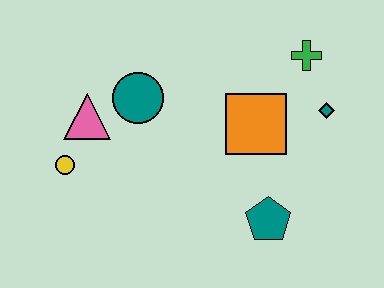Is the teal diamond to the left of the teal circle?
No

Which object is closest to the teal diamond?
The green cross is closest to the teal diamond.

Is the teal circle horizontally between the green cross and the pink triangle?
Yes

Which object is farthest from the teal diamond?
The yellow circle is farthest from the teal diamond.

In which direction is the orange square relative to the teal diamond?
The orange square is to the left of the teal diamond.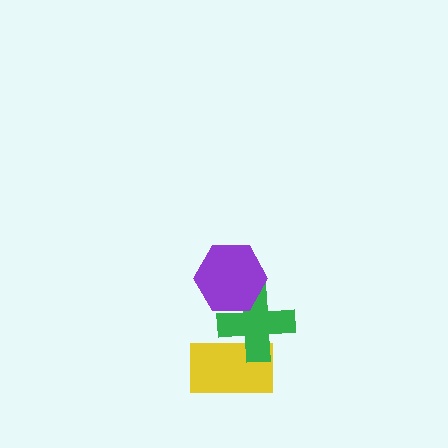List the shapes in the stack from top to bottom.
From top to bottom: the purple hexagon, the green cross, the yellow rectangle.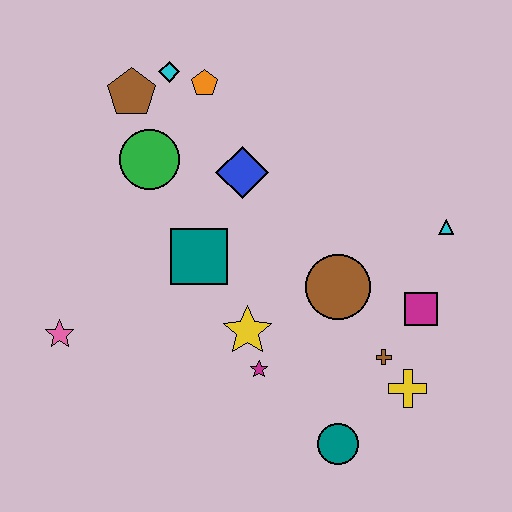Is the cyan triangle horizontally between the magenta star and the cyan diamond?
No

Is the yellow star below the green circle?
Yes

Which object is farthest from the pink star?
The cyan triangle is farthest from the pink star.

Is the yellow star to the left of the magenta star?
Yes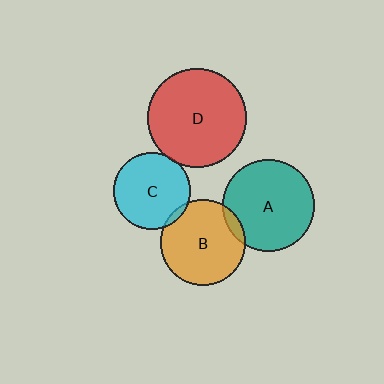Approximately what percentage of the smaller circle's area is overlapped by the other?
Approximately 10%.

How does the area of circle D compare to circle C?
Approximately 1.6 times.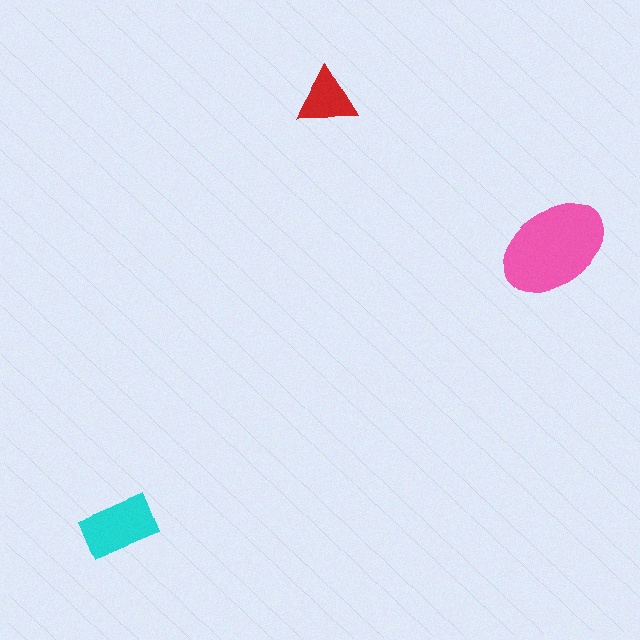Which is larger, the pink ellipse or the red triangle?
The pink ellipse.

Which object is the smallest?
The red triangle.